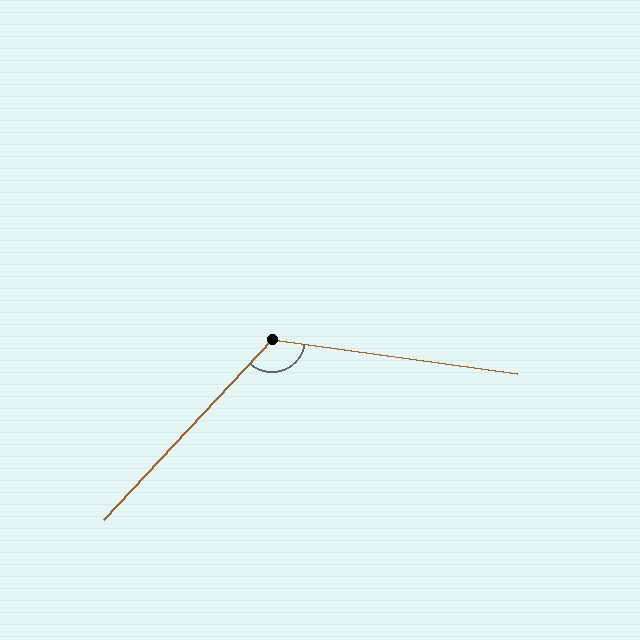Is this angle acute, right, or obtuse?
It is obtuse.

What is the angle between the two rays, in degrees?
Approximately 125 degrees.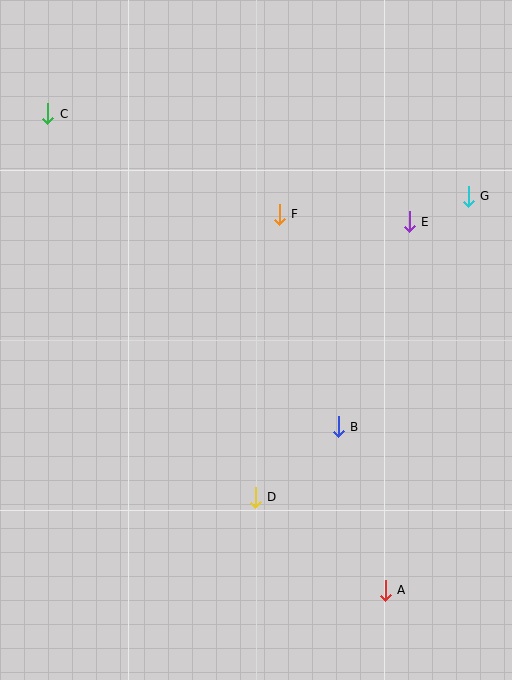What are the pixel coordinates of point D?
Point D is at (255, 497).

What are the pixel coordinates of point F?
Point F is at (279, 214).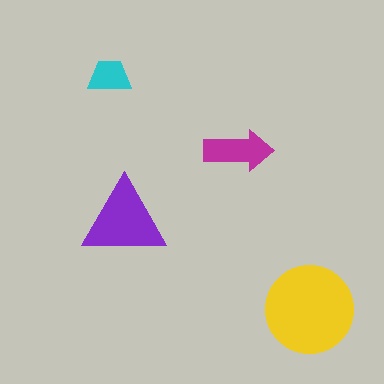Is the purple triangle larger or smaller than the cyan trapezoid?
Larger.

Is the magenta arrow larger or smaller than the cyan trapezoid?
Larger.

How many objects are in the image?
There are 4 objects in the image.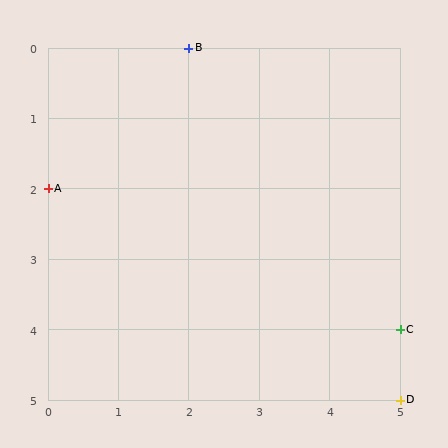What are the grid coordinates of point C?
Point C is at grid coordinates (5, 4).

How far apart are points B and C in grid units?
Points B and C are 3 columns and 4 rows apart (about 5.0 grid units diagonally).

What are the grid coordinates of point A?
Point A is at grid coordinates (0, 2).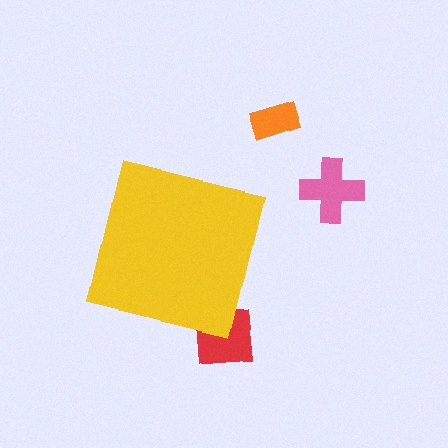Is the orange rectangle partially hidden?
No, the orange rectangle is fully visible.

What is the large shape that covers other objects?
A yellow square.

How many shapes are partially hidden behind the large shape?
1 shape is partially hidden.